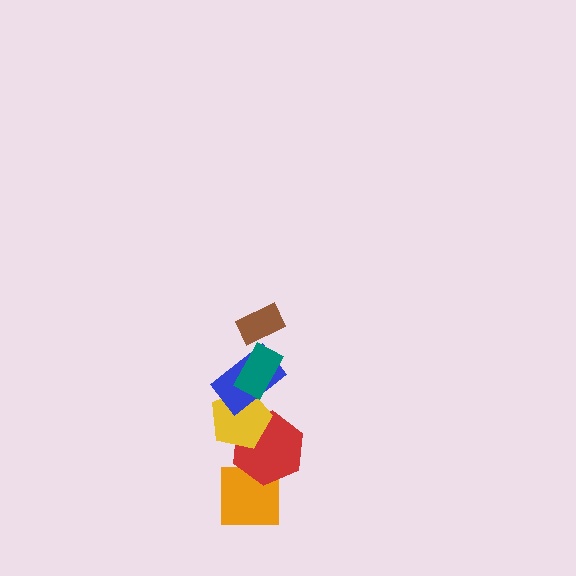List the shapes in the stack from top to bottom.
From top to bottom: the brown rectangle, the teal rectangle, the blue rectangle, the yellow pentagon, the red hexagon, the orange square.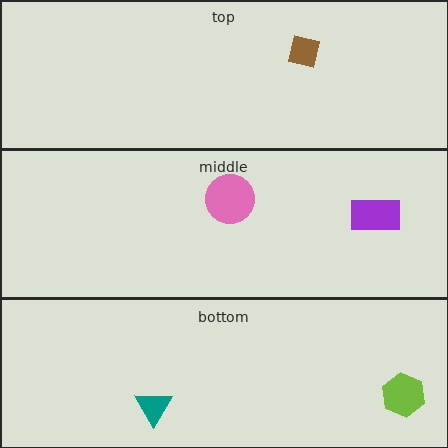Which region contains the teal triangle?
The bottom region.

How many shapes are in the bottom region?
2.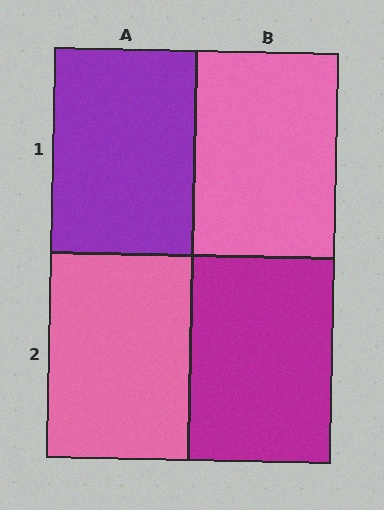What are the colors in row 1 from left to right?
Purple, pink.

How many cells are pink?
2 cells are pink.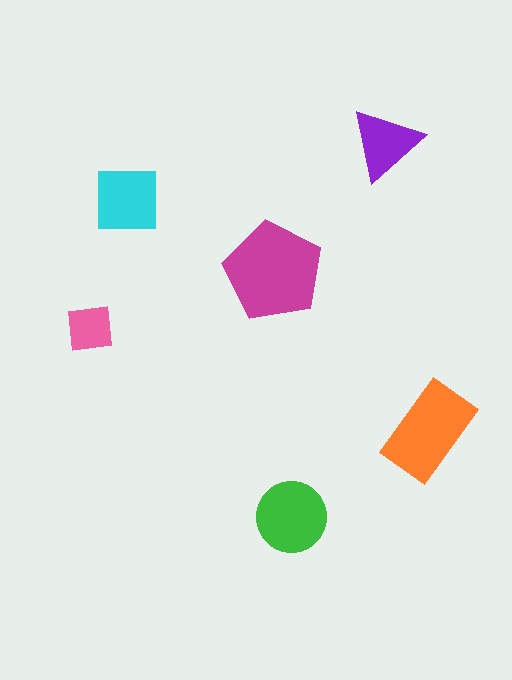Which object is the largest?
The magenta pentagon.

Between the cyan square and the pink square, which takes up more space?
The cyan square.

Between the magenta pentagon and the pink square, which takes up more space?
The magenta pentagon.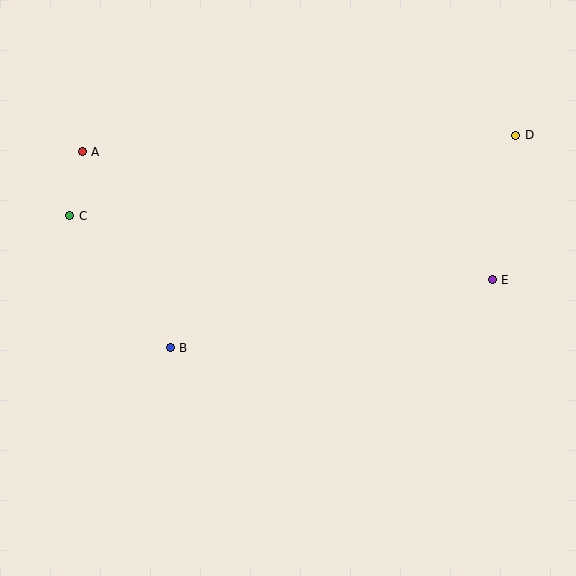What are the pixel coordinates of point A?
Point A is at (82, 152).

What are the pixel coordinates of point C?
Point C is at (70, 216).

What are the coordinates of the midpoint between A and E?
The midpoint between A and E is at (287, 216).